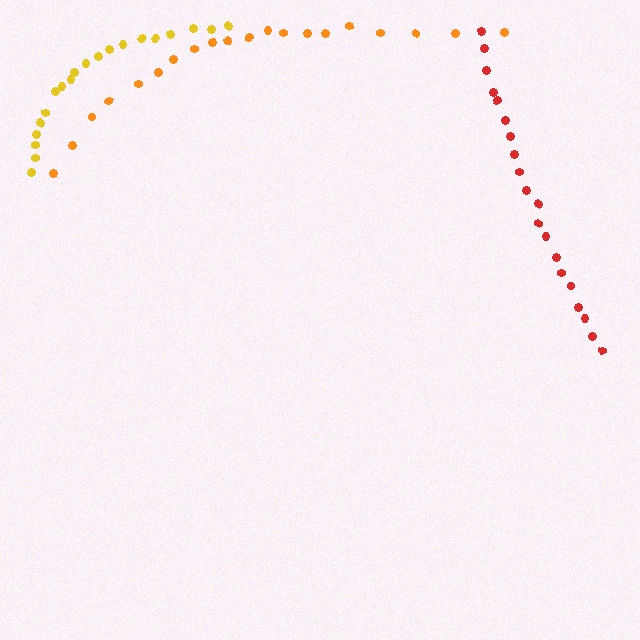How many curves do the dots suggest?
There are 3 distinct paths.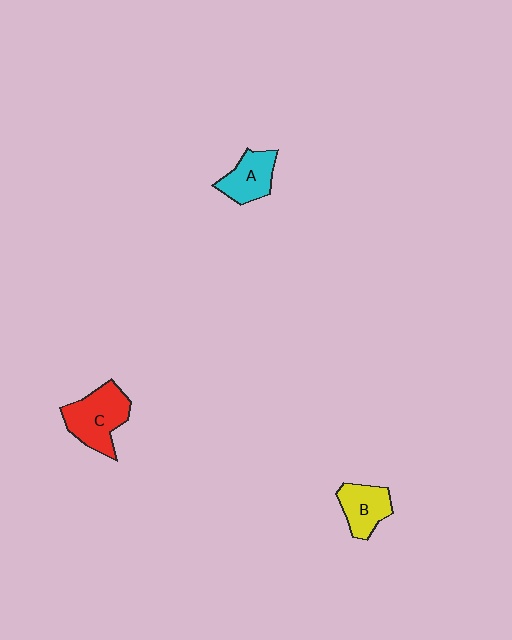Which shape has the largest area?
Shape C (red).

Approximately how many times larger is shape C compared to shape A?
Approximately 1.4 times.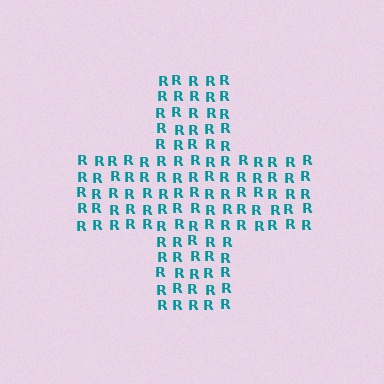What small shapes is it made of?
It is made of small letter R's.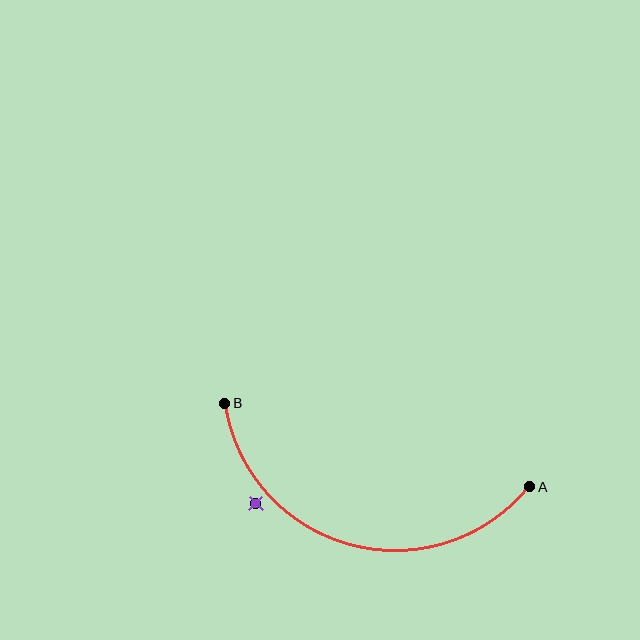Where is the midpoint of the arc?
The arc midpoint is the point on the curve farthest from the straight line joining A and B. It sits below that line.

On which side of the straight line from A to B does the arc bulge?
The arc bulges below the straight line connecting A and B.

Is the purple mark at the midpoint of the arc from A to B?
No — the purple mark does not lie on the arc at all. It sits slightly outside the curve.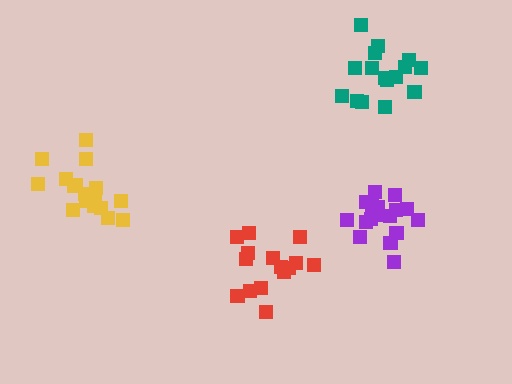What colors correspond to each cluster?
The clusters are colored: purple, yellow, teal, red.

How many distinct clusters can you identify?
There are 4 distinct clusters.